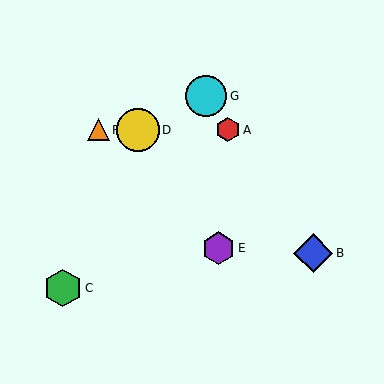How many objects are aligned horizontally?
3 objects (A, D, F) are aligned horizontally.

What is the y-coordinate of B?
Object B is at y≈253.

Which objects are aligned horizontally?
Objects A, D, F are aligned horizontally.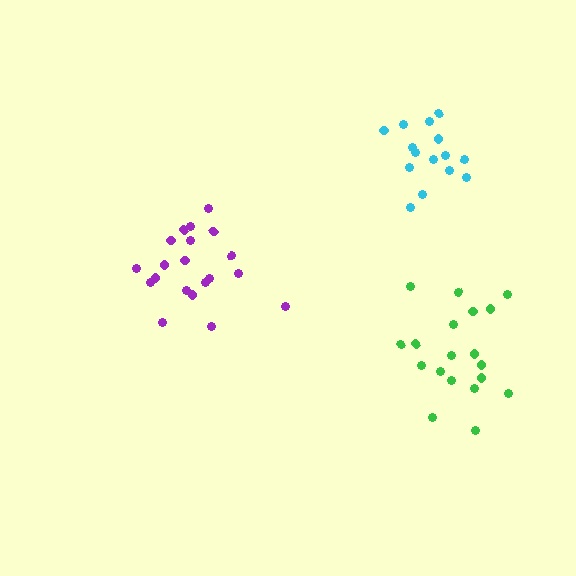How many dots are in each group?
Group 1: 20 dots, Group 2: 19 dots, Group 3: 15 dots (54 total).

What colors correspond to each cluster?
The clusters are colored: purple, green, cyan.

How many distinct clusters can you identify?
There are 3 distinct clusters.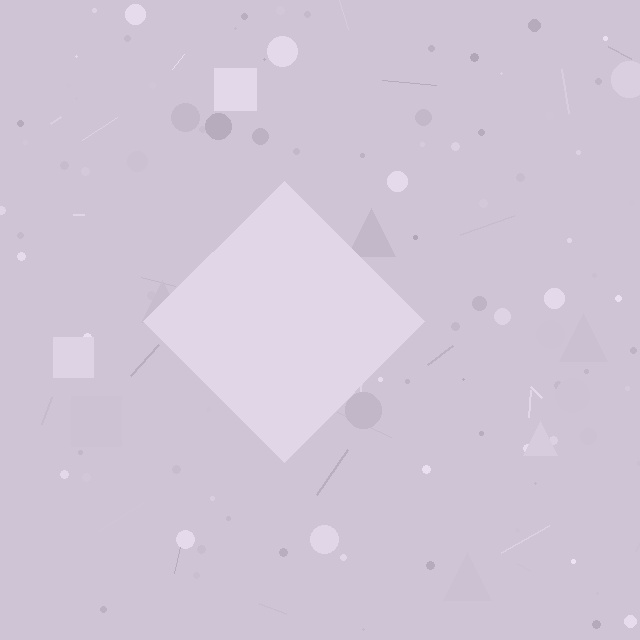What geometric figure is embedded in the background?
A diamond is embedded in the background.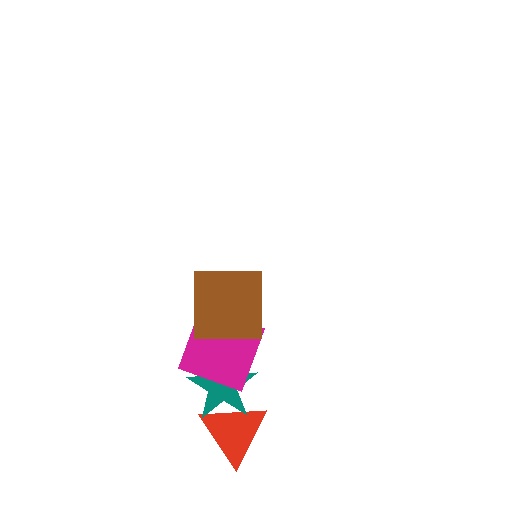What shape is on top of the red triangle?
The teal star is on top of the red triangle.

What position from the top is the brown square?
The brown square is 1st from the top.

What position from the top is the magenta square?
The magenta square is 2nd from the top.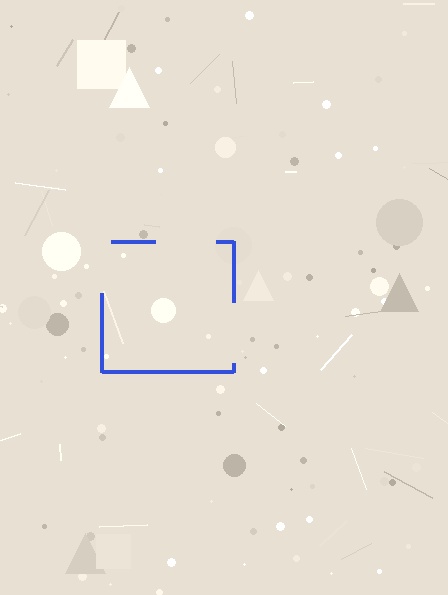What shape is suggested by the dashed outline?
The dashed outline suggests a square.